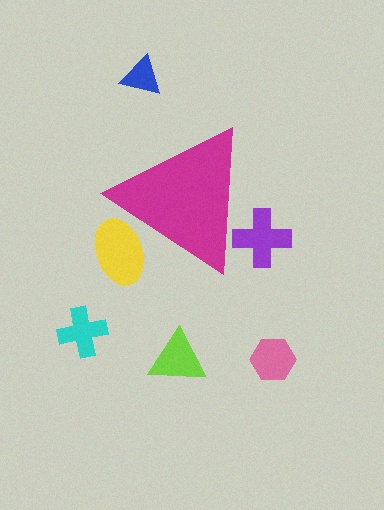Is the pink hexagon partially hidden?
No, the pink hexagon is fully visible.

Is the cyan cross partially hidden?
No, the cyan cross is fully visible.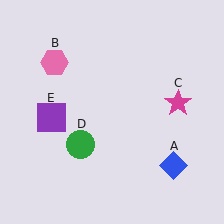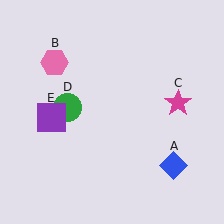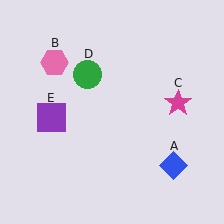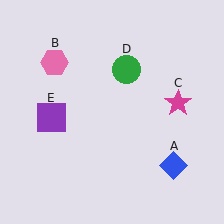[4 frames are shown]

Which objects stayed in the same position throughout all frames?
Blue diamond (object A) and pink hexagon (object B) and magenta star (object C) and purple square (object E) remained stationary.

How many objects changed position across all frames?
1 object changed position: green circle (object D).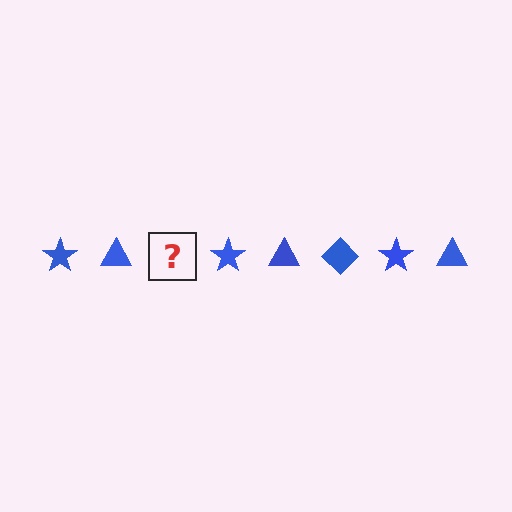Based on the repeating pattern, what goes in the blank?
The blank should be a blue diamond.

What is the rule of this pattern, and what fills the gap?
The rule is that the pattern cycles through star, triangle, diamond shapes in blue. The gap should be filled with a blue diamond.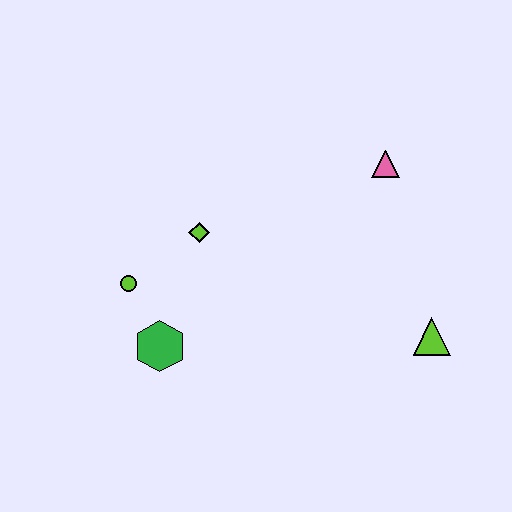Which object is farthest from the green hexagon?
The pink triangle is farthest from the green hexagon.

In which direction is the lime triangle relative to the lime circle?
The lime triangle is to the right of the lime circle.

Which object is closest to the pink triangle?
The lime triangle is closest to the pink triangle.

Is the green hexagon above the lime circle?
No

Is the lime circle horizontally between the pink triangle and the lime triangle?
No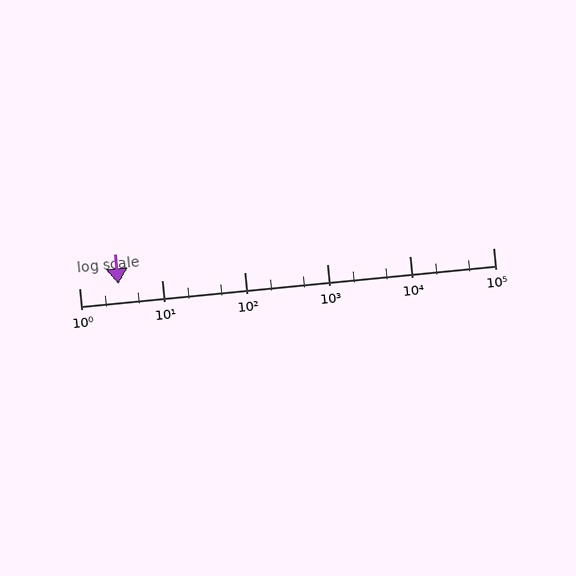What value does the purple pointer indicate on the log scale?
The pointer indicates approximately 3.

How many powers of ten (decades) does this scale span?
The scale spans 5 decades, from 1 to 100000.